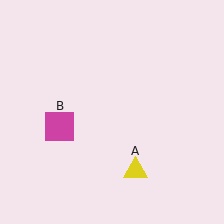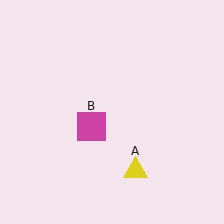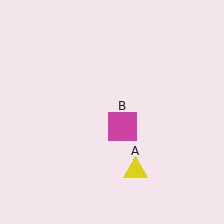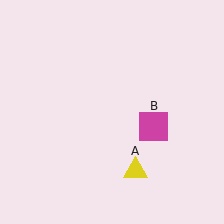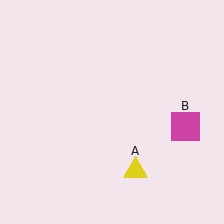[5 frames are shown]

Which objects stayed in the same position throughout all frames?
Yellow triangle (object A) remained stationary.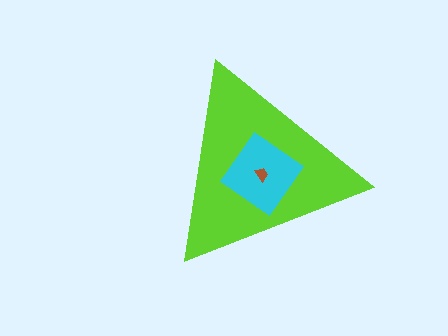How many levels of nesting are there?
3.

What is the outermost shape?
The lime triangle.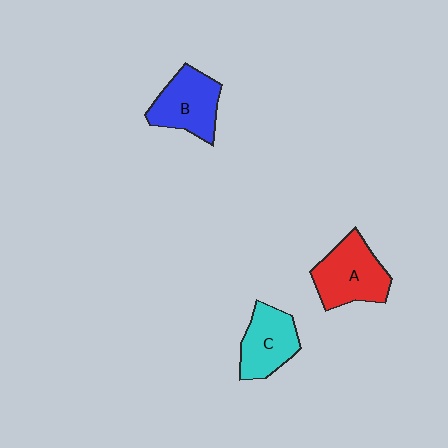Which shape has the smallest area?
Shape C (cyan).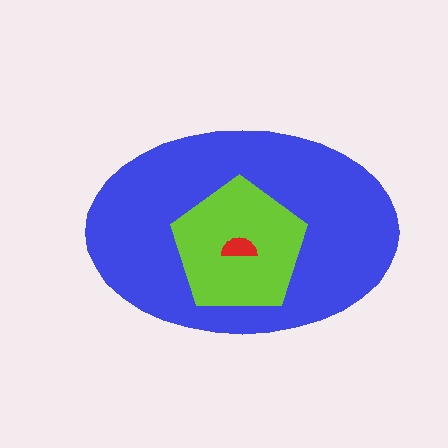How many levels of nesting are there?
3.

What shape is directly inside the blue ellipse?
The lime pentagon.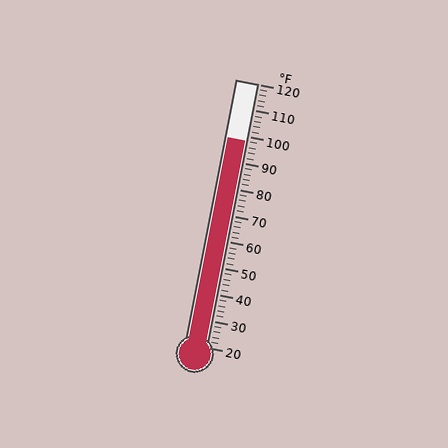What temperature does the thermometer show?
The thermometer shows approximately 98°F.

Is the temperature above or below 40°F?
The temperature is above 40°F.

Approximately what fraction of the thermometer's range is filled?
The thermometer is filled to approximately 80% of its range.